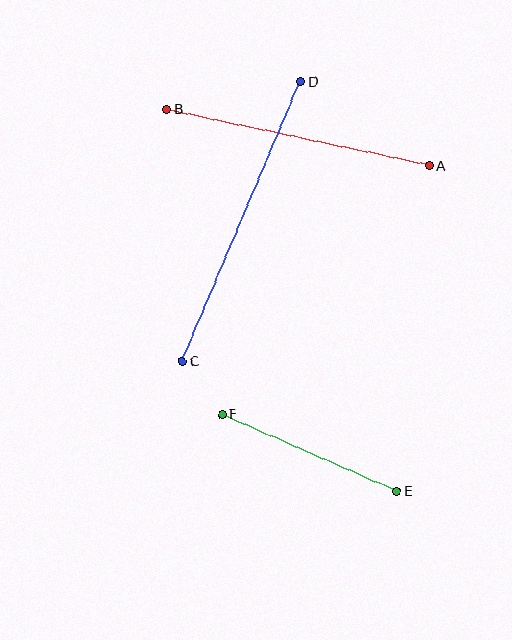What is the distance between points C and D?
The distance is approximately 304 pixels.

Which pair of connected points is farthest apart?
Points C and D are farthest apart.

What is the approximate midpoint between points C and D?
The midpoint is at approximately (241, 222) pixels.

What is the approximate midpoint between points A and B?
The midpoint is at approximately (298, 138) pixels.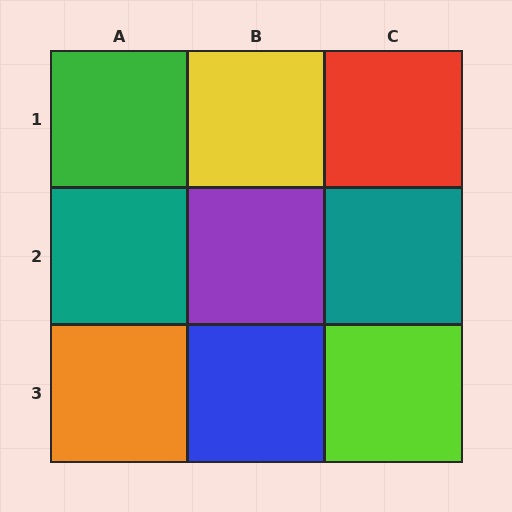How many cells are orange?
1 cell is orange.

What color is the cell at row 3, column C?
Lime.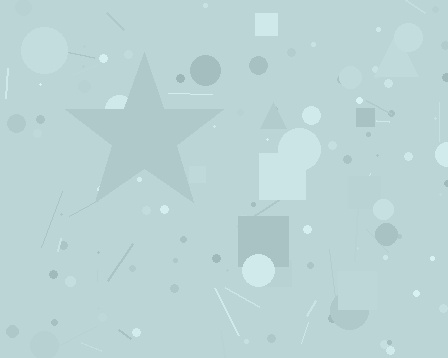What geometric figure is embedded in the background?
A star is embedded in the background.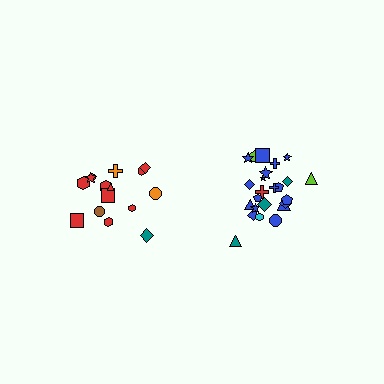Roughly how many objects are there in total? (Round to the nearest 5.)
Roughly 40 objects in total.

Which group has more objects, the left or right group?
The right group.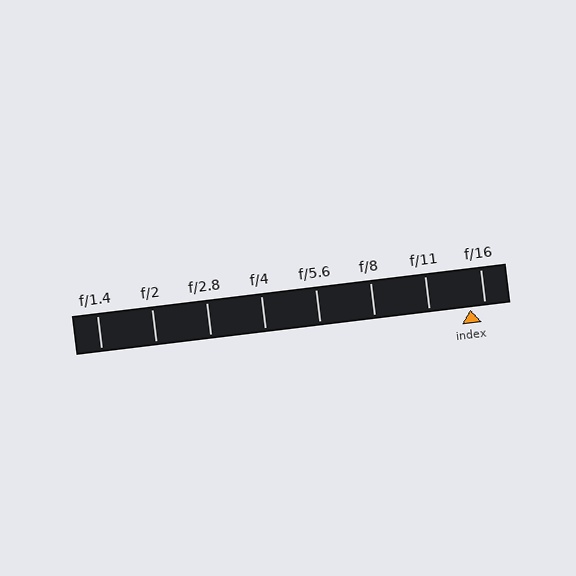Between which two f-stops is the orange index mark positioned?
The index mark is between f/11 and f/16.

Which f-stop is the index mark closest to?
The index mark is closest to f/16.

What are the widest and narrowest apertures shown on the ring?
The widest aperture shown is f/1.4 and the narrowest is f/16.